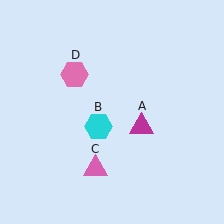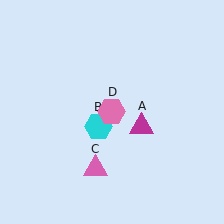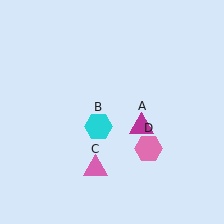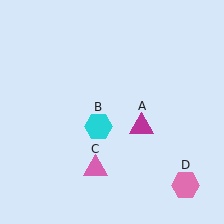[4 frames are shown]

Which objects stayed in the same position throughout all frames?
Magenta triangle (object A) and cyan hexagon (object B) and pink triangle (object C) remained stationary.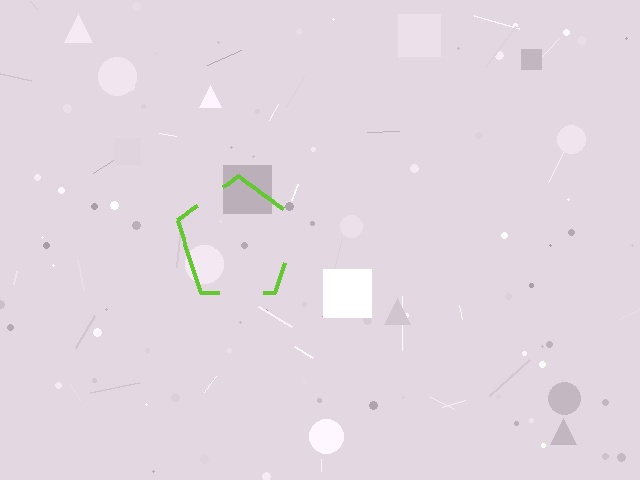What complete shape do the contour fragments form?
The contour fragments form a pentagon.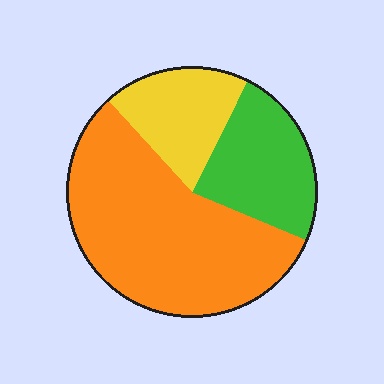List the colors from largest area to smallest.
From largest to smallest: orange, green, yellow.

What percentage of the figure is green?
Green covers around 25% of the figure.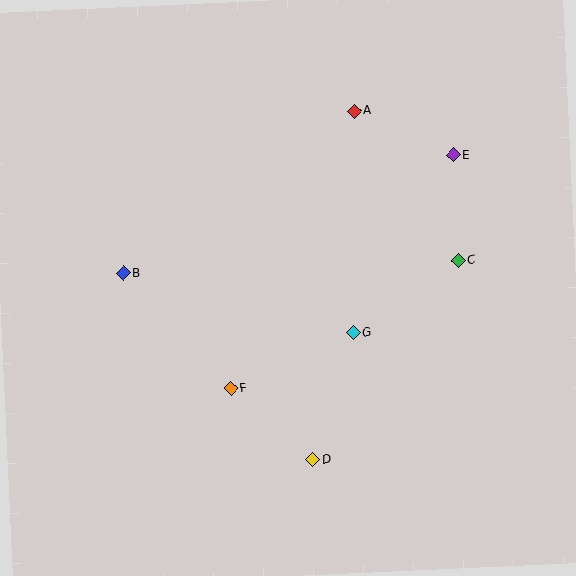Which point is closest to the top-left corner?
Point B is closest to the top-left corner.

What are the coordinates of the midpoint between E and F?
The midpoint between E and F is at (342, 272).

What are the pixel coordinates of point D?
Point D is at (313, 460).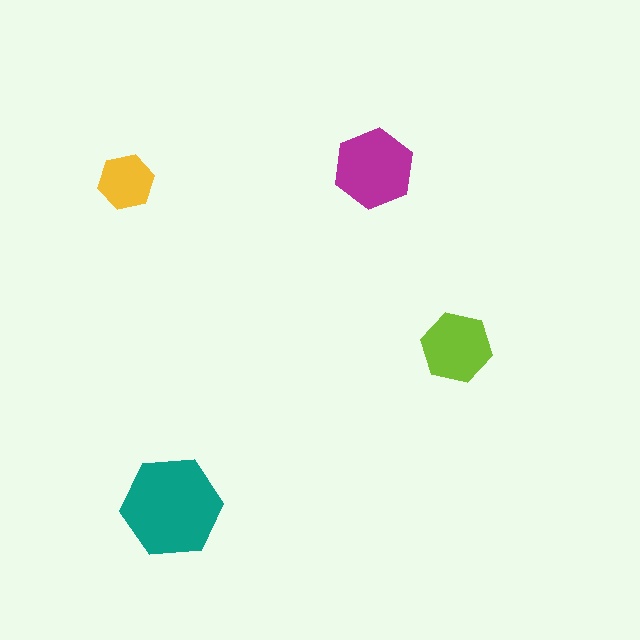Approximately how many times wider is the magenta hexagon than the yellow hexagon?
About 1.5 times wider.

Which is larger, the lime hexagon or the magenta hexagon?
The magenta one.